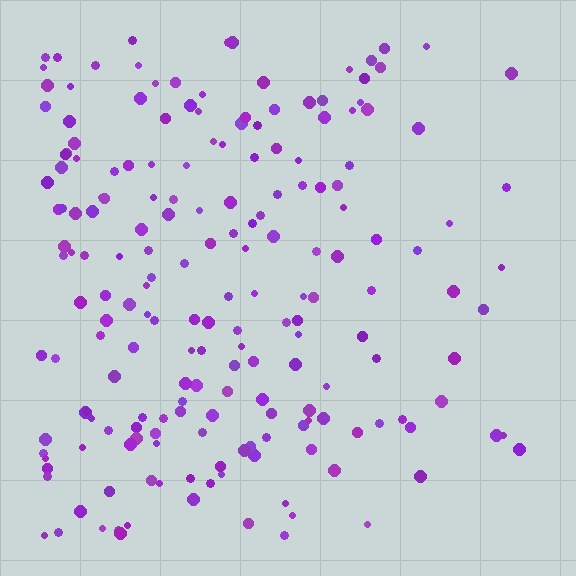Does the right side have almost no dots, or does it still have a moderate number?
Still a moderate number, just noticeably fewer than the left.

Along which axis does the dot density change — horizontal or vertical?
Horizontal.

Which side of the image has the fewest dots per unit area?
The right.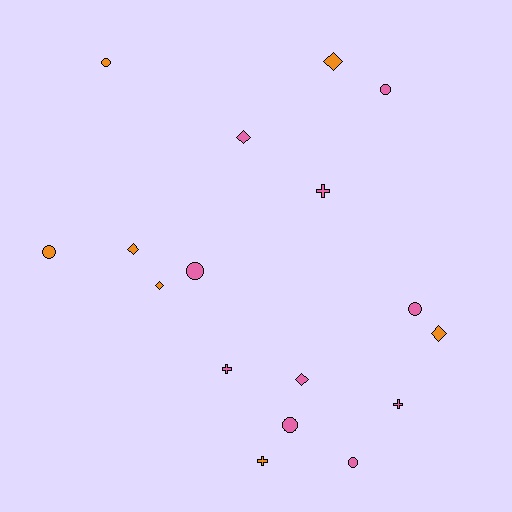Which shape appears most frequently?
Circle, with 7 objects.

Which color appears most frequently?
Pink, with 10 objects.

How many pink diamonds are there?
There are 2 pink diamonds.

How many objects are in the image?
There are 17 objects.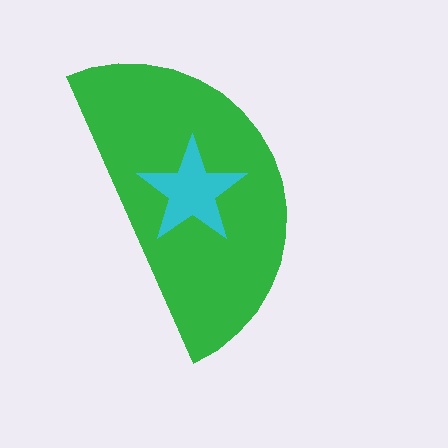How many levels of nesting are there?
2.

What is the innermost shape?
The cyan star.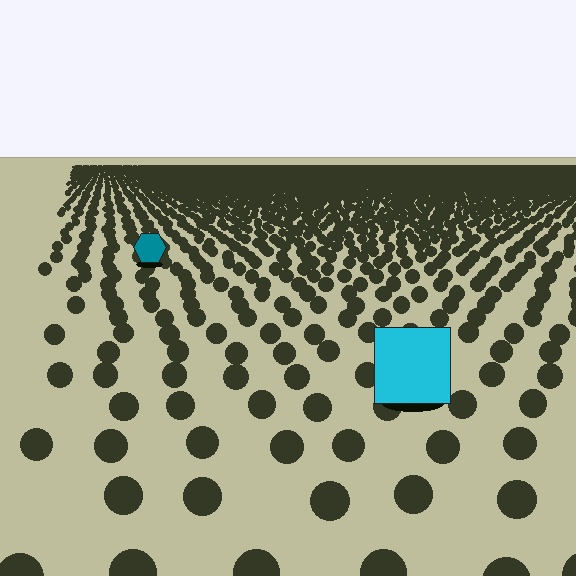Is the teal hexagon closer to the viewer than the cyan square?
No. The cyan square is closer — you can tell from the texture gradient: the ground texture is coarser near it.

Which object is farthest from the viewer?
The teal hexagon is farthest from the viewer. It appears smaller and the ground texture around it is denser.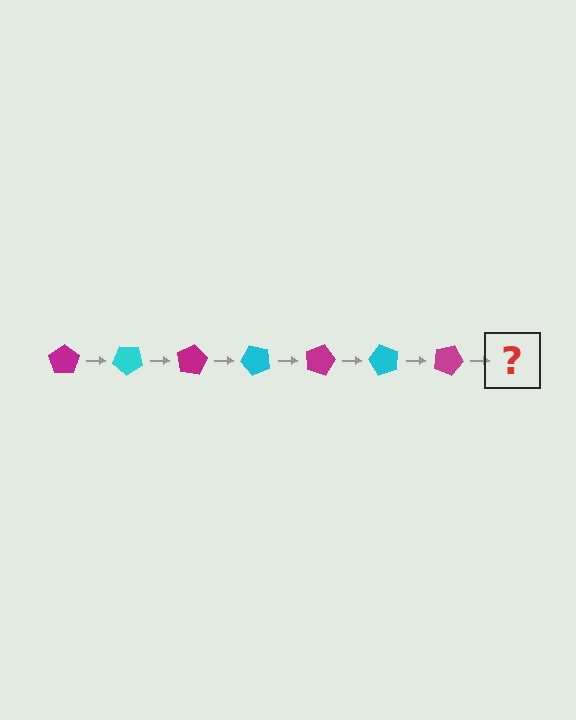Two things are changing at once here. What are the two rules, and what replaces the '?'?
The two rules are that it rotates 40 degrees each step and the color cycles through magenta and cyan. The '?' should be a cyan pentagon, rotated 280 degrees from the start.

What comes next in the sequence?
The next element should be a cyan pentagon, rotated 280 degrees from the start.